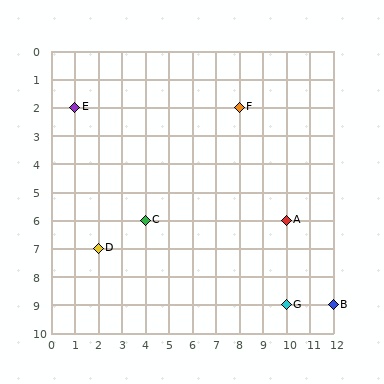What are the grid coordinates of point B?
Point B is at grid coordinates (12, 9).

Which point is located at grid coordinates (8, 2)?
Point F is at (8, 2).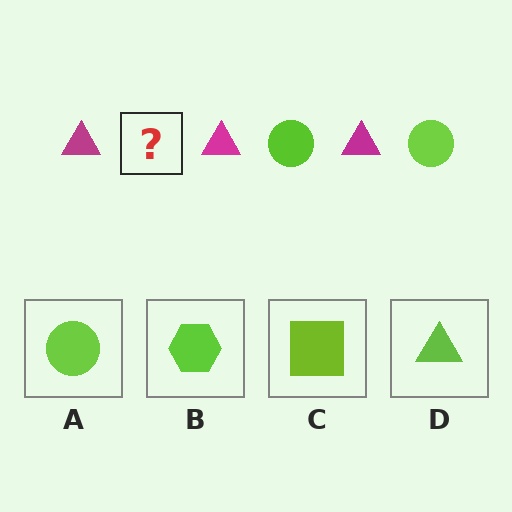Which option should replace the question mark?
Option A.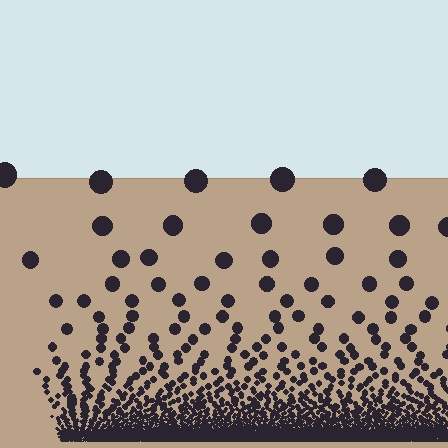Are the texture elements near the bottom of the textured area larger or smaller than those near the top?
Smaller. The gradient is inverted — elements near the bottom are smaller and denser.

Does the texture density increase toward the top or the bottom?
Density increases toward the bottom.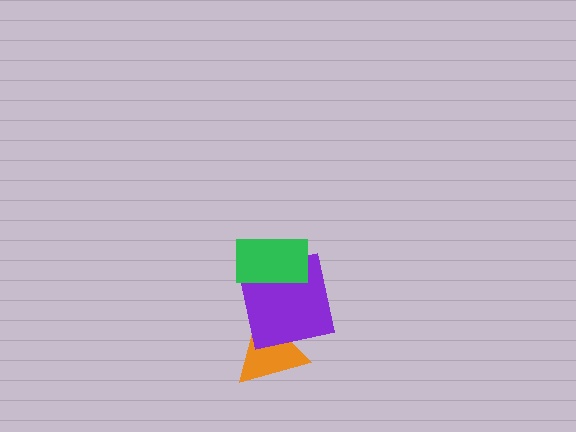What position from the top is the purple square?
The purple square is 2nd from the top.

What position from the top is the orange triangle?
The orange triangle is 3rd from the top.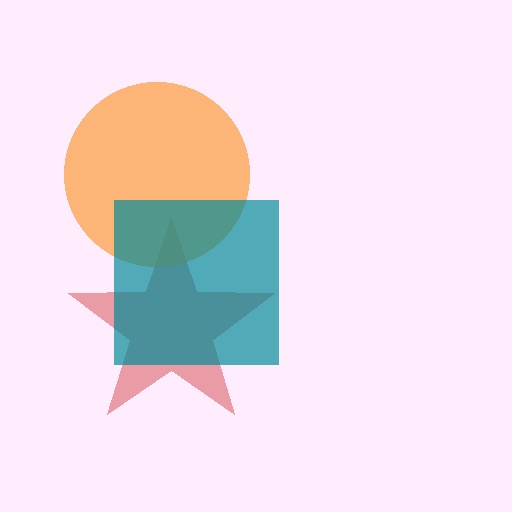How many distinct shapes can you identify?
There are 3 distinct shapes: a red star, an orange circle, a teal square.